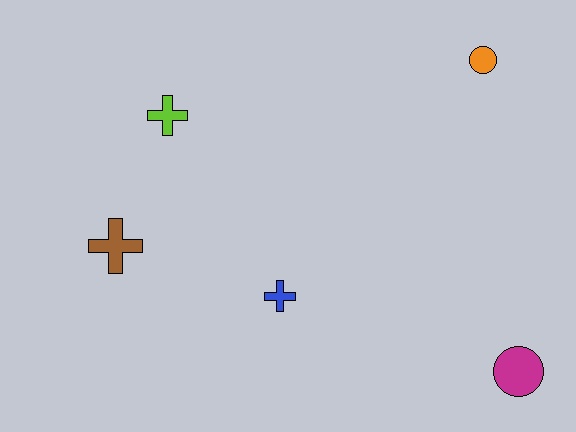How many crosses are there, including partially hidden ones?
There are 3 crosses.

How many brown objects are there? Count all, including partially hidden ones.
There is 1 brown object.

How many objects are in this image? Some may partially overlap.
There are 5 objects.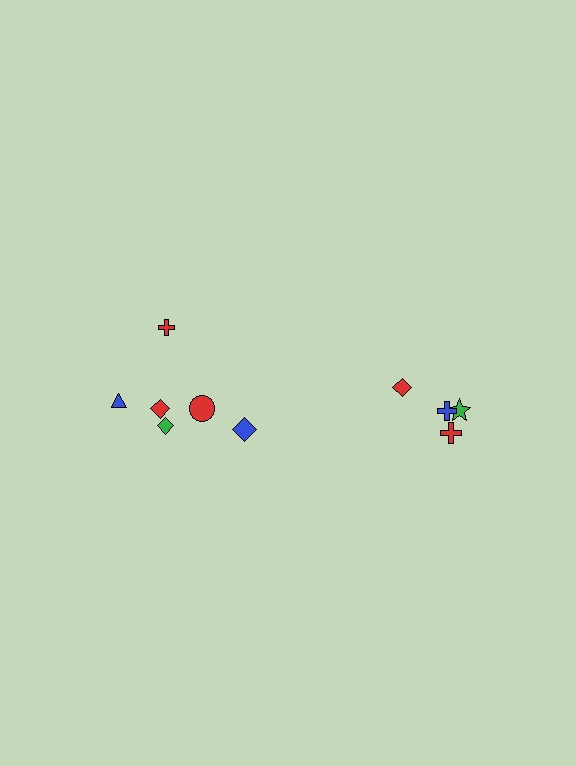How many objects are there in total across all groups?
There are 10 objects.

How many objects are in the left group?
There are 6 objects.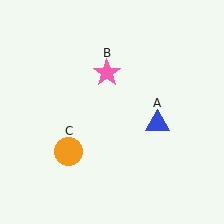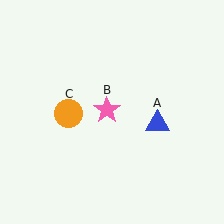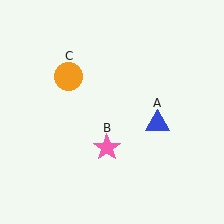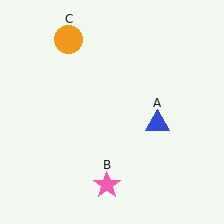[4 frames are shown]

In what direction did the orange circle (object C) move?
The orange circle (object C) moved up.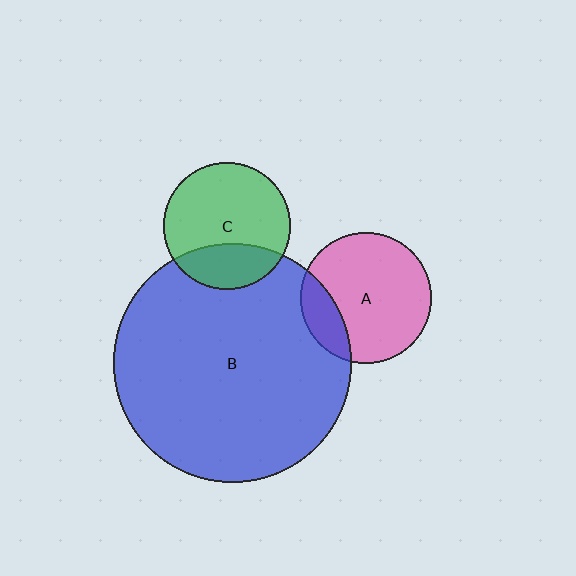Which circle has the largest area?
Circle B (blue).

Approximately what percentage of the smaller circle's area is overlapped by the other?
Approximately 20%.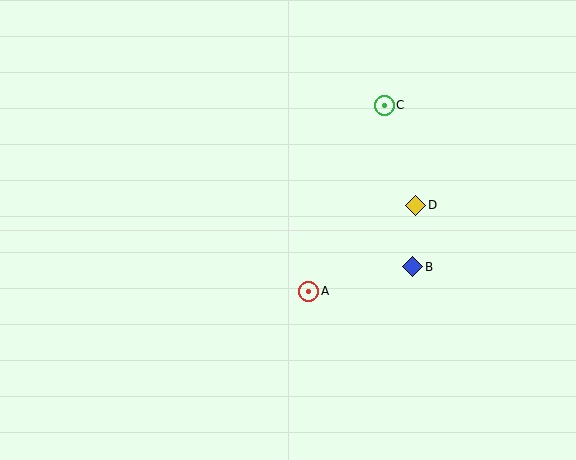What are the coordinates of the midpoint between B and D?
The midpoint between B and D is at (414, 236).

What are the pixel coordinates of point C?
Point C is at (384, 105).